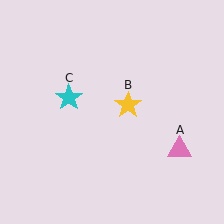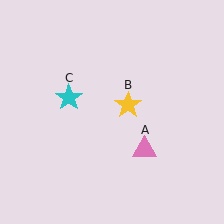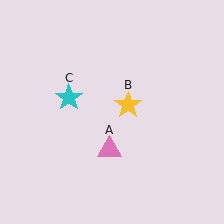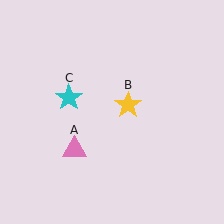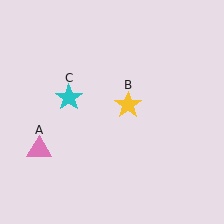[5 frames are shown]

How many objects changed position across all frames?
1 object changed position: pink triangle (object A).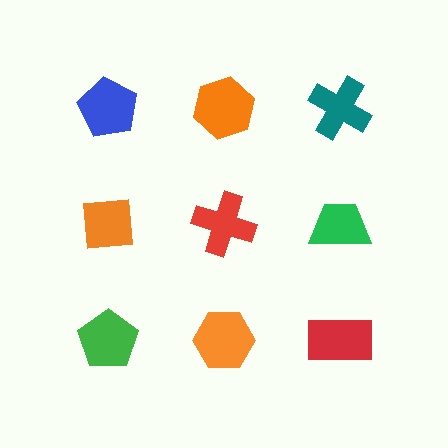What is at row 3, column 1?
A green pentagon.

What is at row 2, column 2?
A red cross.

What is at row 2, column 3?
A green trapezoid.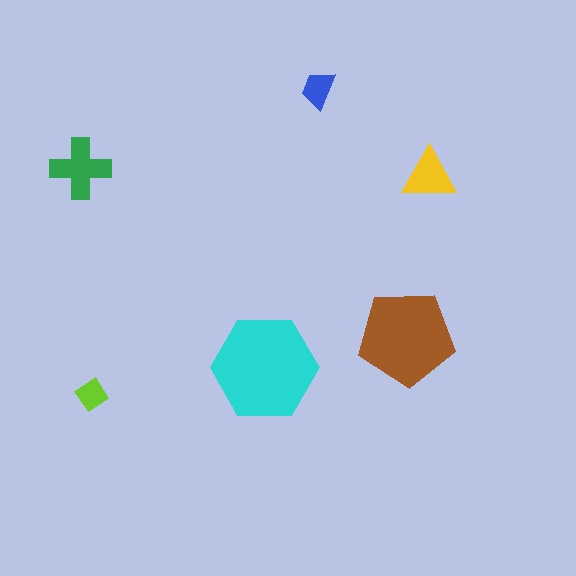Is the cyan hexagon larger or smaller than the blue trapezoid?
Larger.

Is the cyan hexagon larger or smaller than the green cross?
Larger.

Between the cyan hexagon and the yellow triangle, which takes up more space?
The cyan hexagon.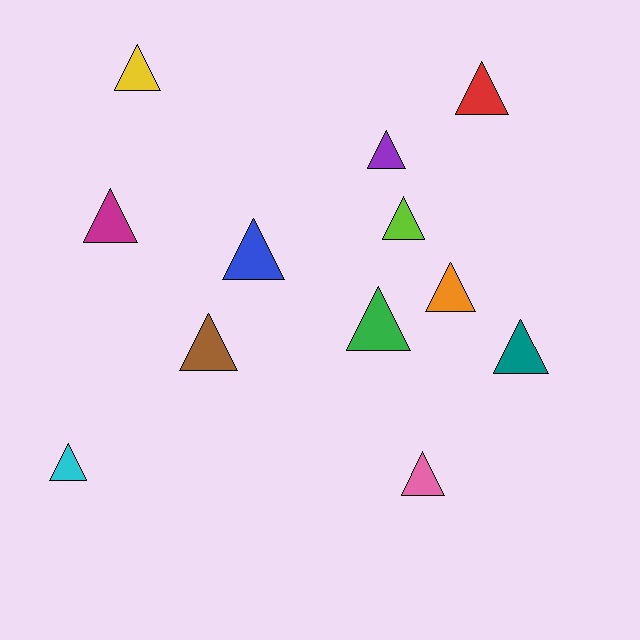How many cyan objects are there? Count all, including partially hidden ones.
There is 1 cyan object.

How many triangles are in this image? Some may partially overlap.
There are 12 triangles.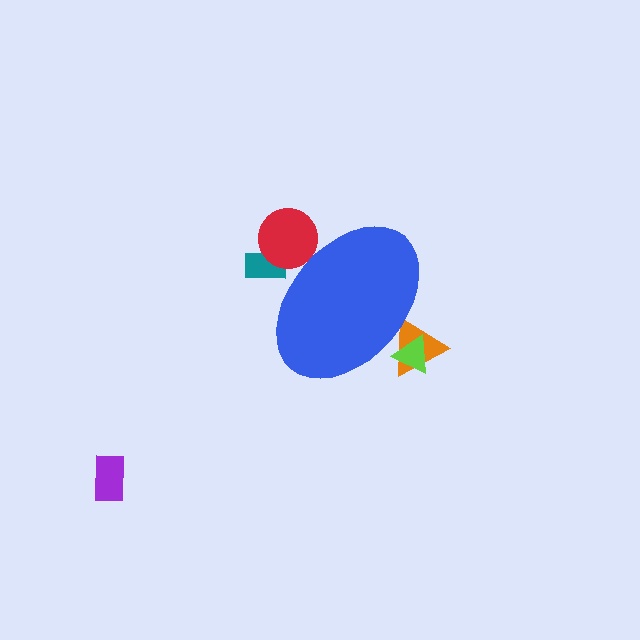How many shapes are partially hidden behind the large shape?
4 shapes are partially hidden.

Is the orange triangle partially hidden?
Yes, the orange triangle is partially hidden behind the blue ellipse.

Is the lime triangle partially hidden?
Yes, the lime triangle is partially hidden behind the blue ellipse.